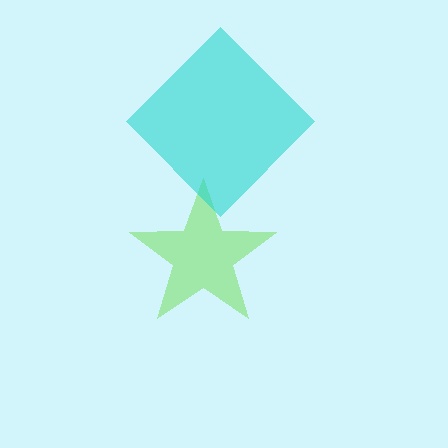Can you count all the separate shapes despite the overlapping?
Yes, there are 2 separate shapes.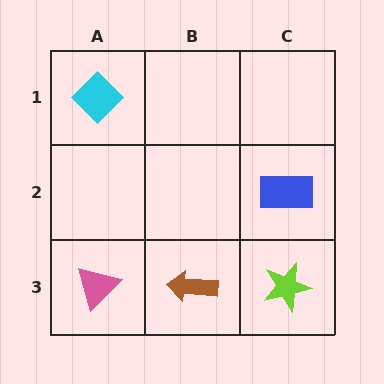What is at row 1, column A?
A cyan diamond.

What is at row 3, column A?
A pink triangle.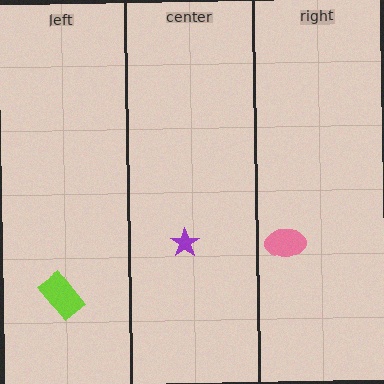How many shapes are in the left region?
1.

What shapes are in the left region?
The lime rectangle.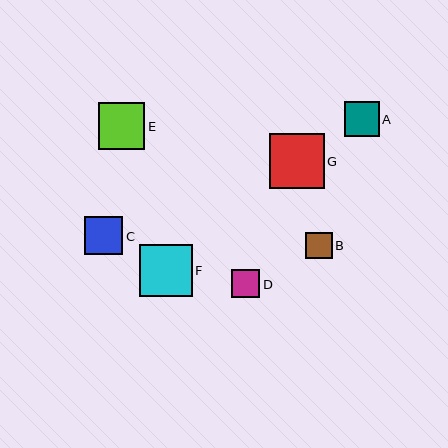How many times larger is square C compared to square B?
Square C is approximately 1.5 times the size of square B.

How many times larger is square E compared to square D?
Square E is approximately 1.6 times the size of square D.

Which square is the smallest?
Square B is the smallest with a size of approximately 26 pixels.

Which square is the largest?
Square G is the largest with a size of approximately 55 pixels.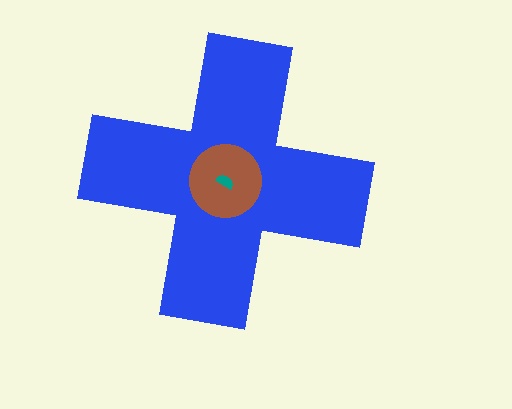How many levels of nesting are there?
3.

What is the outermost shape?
The blue cross.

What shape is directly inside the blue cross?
The brown circle.